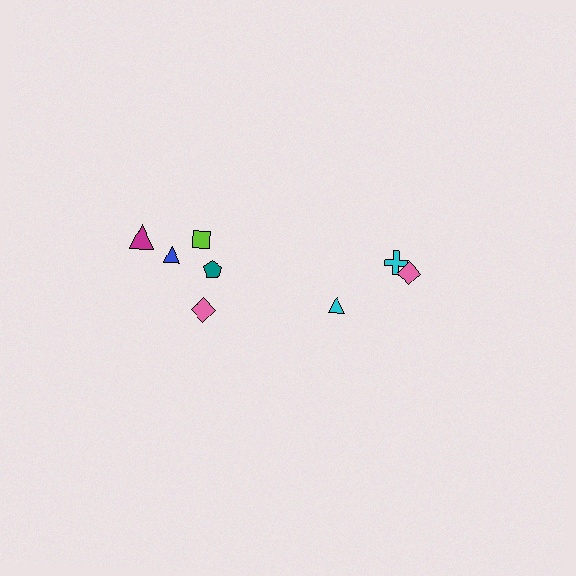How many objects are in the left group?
There are 5 objects.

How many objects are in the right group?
There are 3 objects.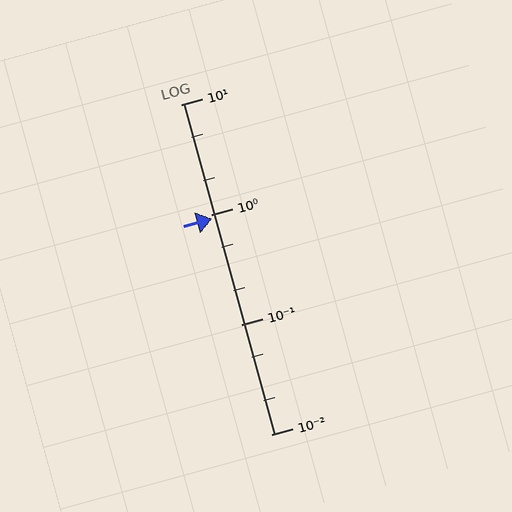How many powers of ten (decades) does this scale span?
The scale spans 3 decades, from 0.01 to 10.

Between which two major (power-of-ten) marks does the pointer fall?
The pointer is between 0.1 and 1.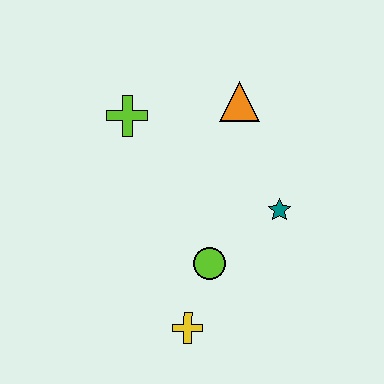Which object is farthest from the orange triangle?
The yellow cross is farthest from the orange triangle.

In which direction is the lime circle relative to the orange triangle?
The lime circle is below the orange triangle.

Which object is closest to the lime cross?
The orange triangle is closest to the lime cross.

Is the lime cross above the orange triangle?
No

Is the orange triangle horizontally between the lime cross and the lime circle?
No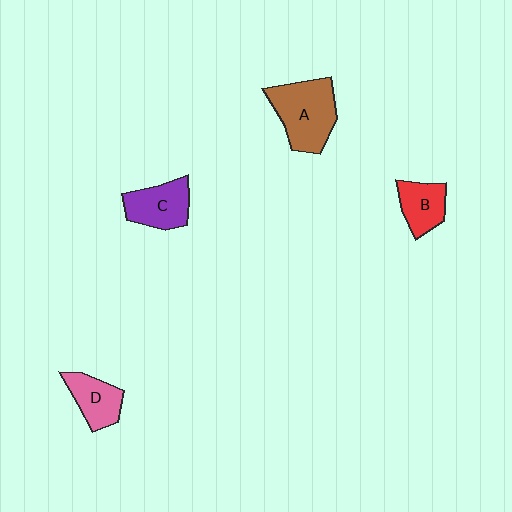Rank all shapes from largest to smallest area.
From largest to smallest: A (brown), C (purple), D (pink), B (red).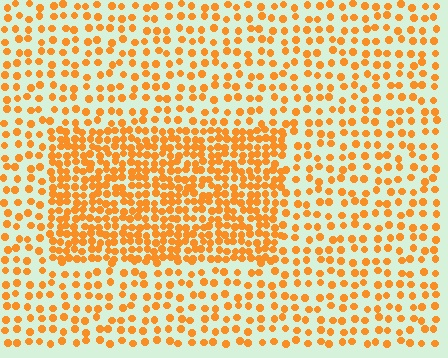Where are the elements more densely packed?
The elements are more densely packed inside the rectangle boundary.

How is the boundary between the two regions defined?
The boundary is defined by a change in element density (approximately 2.1x ratio). All elements are the same color, size, and shape.